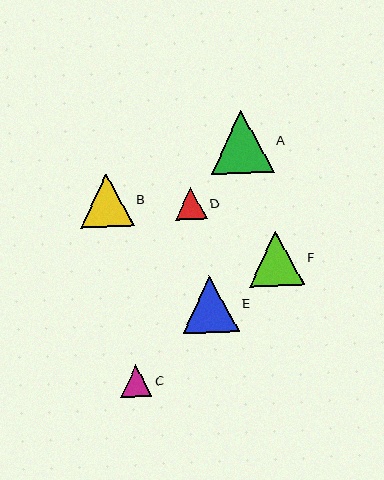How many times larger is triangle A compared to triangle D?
Triangle A is approximately 2.0 times the size of triangle D.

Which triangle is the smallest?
Triangle C is the smallest with a size of approximately 31 pixels.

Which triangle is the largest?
Triangle A is the largest with a size of approximately 63 pixels.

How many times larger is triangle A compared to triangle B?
Triangle A is approximately 1.2 times the size of triangle B.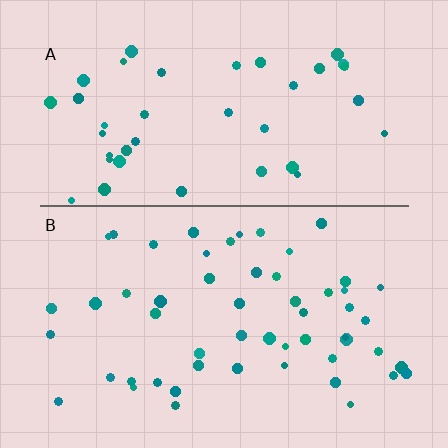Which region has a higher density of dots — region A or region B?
B (the bottom).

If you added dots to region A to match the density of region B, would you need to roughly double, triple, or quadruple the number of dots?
Approximately double.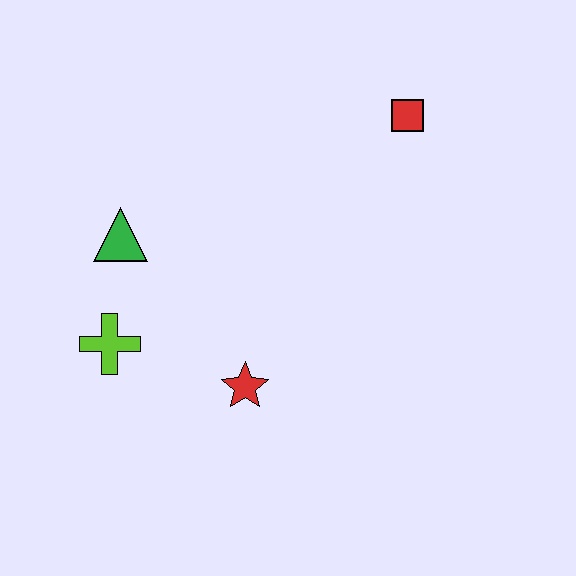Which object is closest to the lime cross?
The green triangle is closest to the lime cross.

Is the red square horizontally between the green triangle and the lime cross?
No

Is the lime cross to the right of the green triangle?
No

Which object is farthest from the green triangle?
The red square is farthest from the green triangle.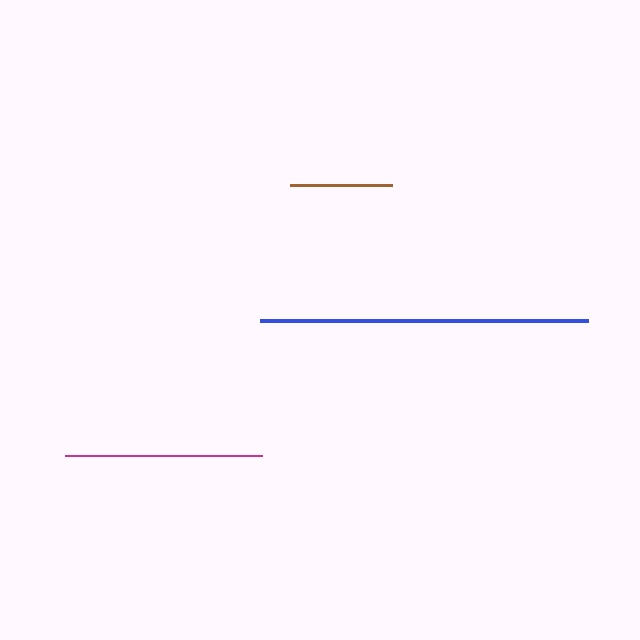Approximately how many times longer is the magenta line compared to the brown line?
The magenta line is approximately 1.9 times the length of the brown line.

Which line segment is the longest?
The blue line is the longest at approximately 328 pixels.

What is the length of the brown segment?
The brown segment is approximately 103 pixels long.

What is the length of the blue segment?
The blue segment is approximately 328 pixels long.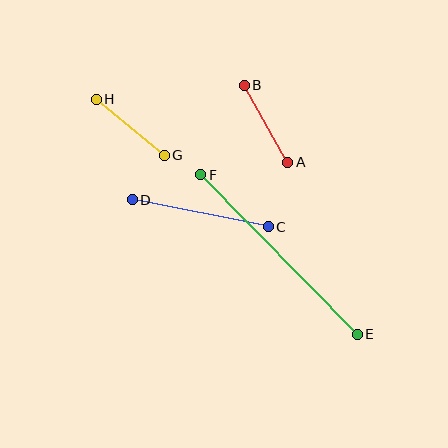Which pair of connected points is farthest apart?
Points E and F are farthest apart.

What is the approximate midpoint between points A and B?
The midpoint is at approximately (266, 124) pixels.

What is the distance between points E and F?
The distance is approximately 223 pixels.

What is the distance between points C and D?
The distance is approximately 138 pixels.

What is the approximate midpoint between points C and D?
The midpoint is at approximately (200, 213) pixels.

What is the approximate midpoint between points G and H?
The midpoint is at approximately (130, 127) pixels.